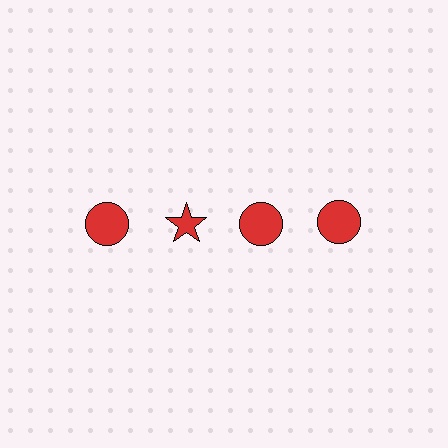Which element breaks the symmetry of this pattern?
The red star in the top row, second from left column breaks the symmetry. All other shapes are red circles.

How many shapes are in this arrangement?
There are 4 shapes arranged in a grid pattern.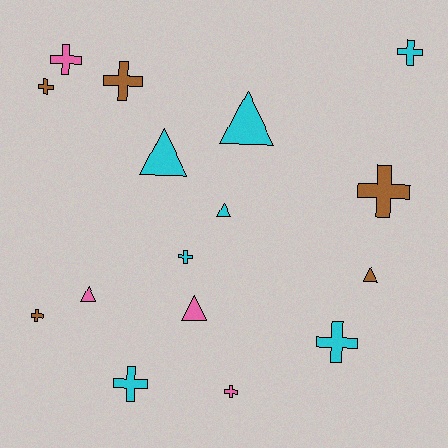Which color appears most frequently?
Cyan, with 7 objects.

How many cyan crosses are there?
There are 4 cyan crosses.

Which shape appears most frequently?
Cross, with 10 objects.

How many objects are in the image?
There are 16 objects.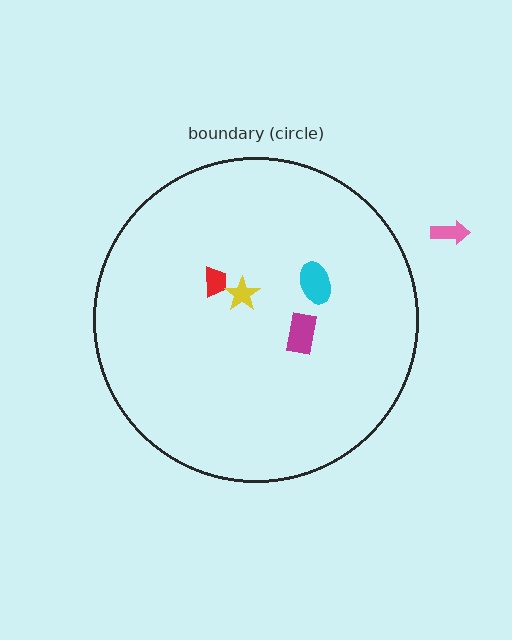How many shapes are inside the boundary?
4 inside, 1 outside.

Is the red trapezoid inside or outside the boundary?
Inside.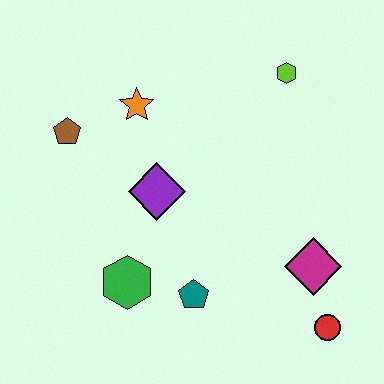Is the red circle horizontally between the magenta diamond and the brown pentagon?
No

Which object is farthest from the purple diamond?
The red circle is farthest from the purple diamond.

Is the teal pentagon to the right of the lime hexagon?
No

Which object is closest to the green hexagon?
The teal pentagon is closest to the green hexagon.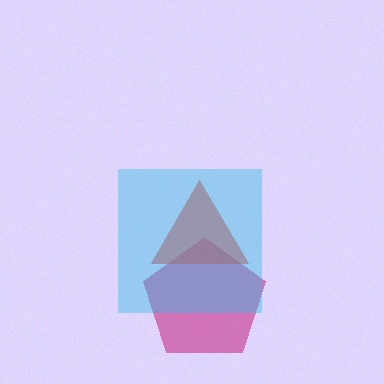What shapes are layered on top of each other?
The layered shapes are: a magenta pentagon, a red triangle, a cyan square.